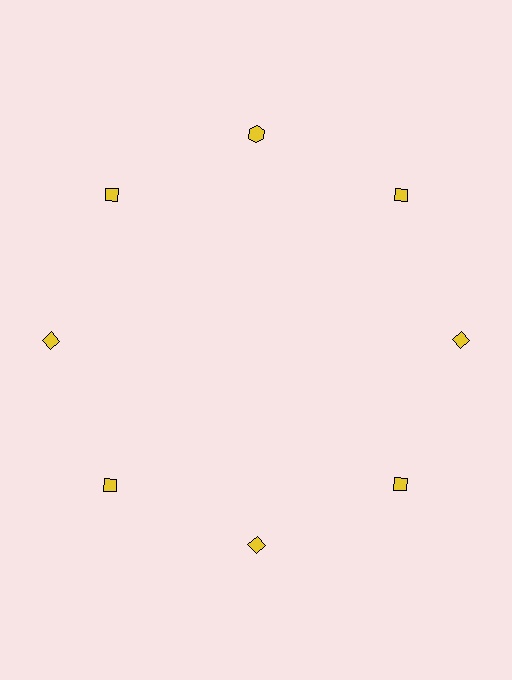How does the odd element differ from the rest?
It has a different shape: hexagon instead of diamond.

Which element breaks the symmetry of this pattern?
The yellow hexagon at roughly the 12 o'clock position breaks the symmetry. All other shapes are yellow diamonds.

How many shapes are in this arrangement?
There are 8 shapes arranged in a ring pattern.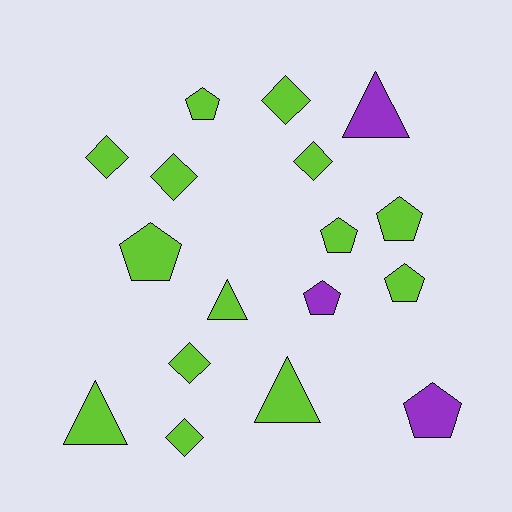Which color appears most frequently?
Lime, with 14 objects.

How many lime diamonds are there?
There are 6 lime diamonds.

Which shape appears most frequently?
Pentagon, with 7 objects.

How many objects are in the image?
There are 17 objects.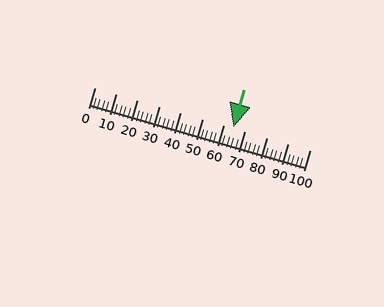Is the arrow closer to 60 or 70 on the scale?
The arrow is closer to 60.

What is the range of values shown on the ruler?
The ruler shows values from 0 to 100.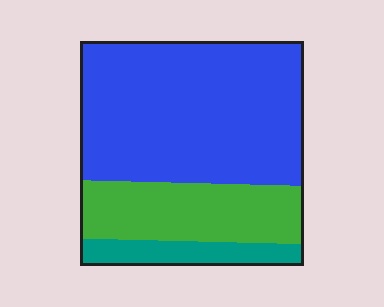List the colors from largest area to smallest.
From largest to smallest: blue, green, teal.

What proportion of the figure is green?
Green covers about 25% of the figure.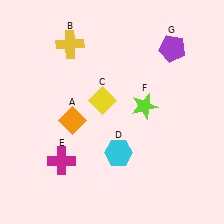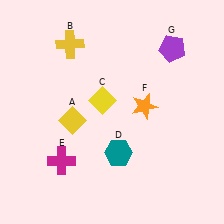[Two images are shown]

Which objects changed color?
A changed from orange to yellow. D changed from cyan to teal. F changed from lime to orange.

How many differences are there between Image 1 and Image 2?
There are 3 differences between the two images.